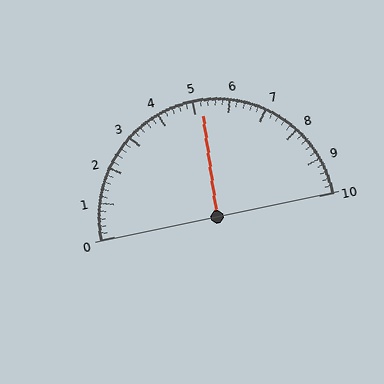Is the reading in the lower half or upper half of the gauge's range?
The reading is in the upper half of the range (0 to 10).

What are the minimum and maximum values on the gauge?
The gauge ranges from 0 to 10.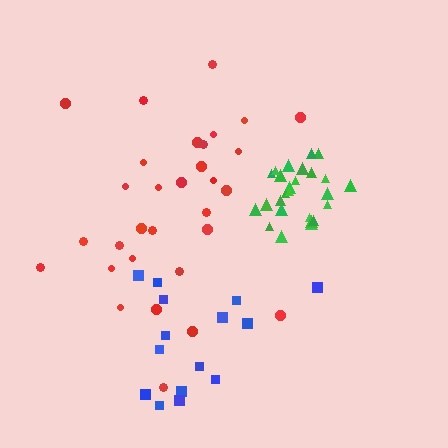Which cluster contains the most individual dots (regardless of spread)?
Red (31).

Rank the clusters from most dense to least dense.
green, red, blue.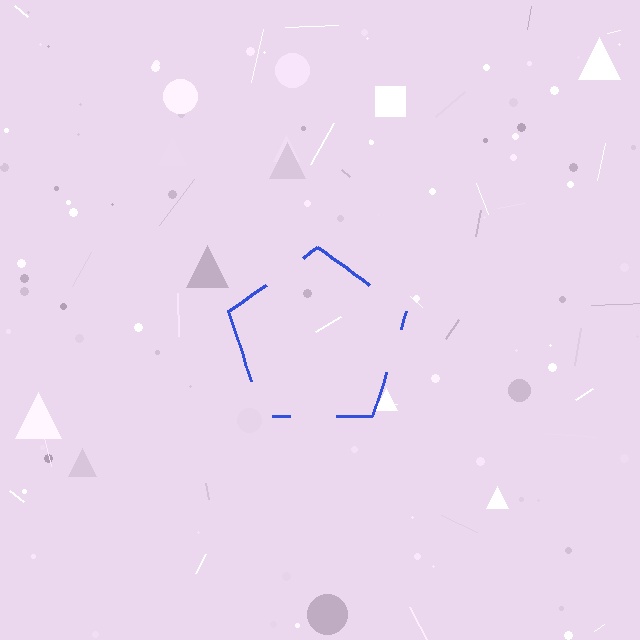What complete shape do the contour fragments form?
The contour fragments form a pentagon.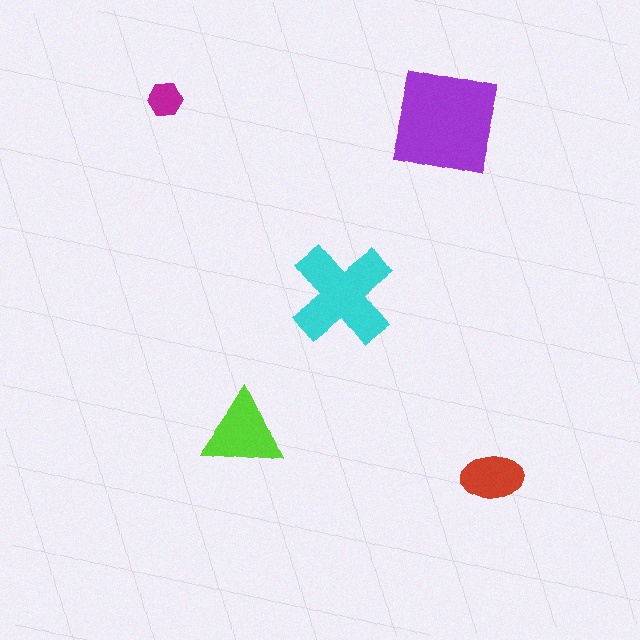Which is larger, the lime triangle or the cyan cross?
The cyan cross.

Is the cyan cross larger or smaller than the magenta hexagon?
Larger.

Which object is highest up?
The magenta hexagon is topmost.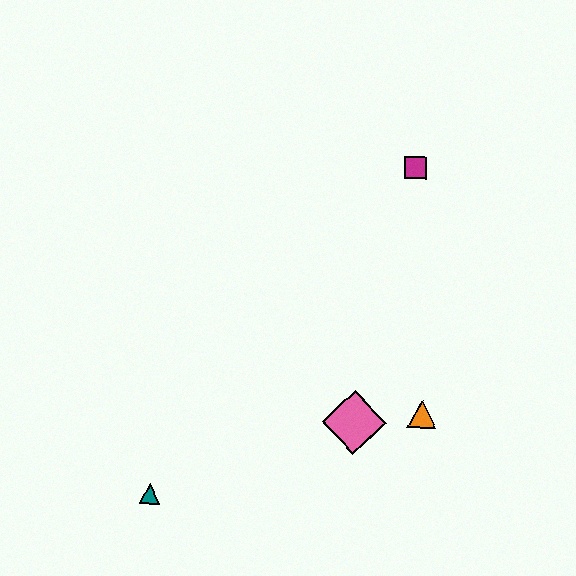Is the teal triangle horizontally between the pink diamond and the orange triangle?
No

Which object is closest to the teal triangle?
The pink diamond is closest to the teal triangle.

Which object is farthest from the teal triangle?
The magenta square is farthest from the teal triangle.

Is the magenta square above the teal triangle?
Yes